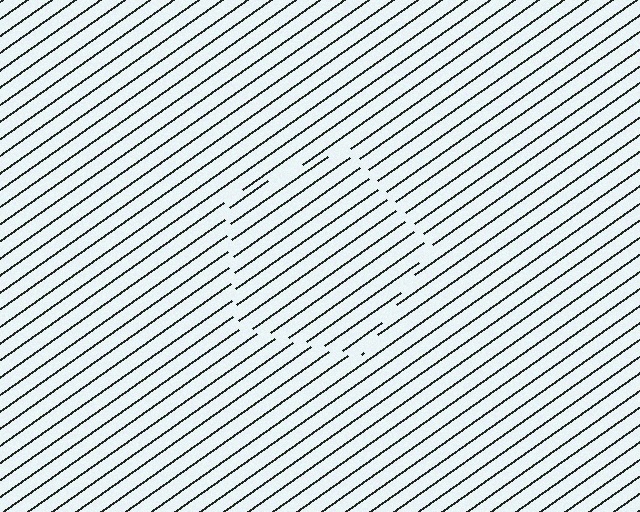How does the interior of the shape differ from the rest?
The interior of the shape contains the same grating, shifted by half a period — the contour is defined by the phase discontinuity where line-ends from the inner and outer gratings abut.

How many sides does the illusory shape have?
5 sides — the line-ends trace a pentagon.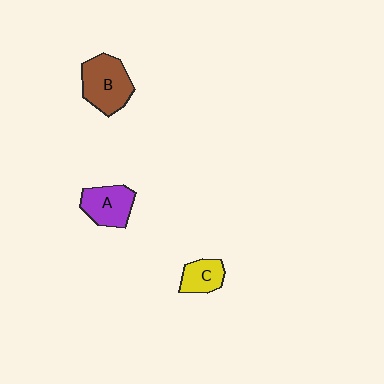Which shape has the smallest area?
Shape C (yellow).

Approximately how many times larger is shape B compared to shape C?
Approximately 1.8 times.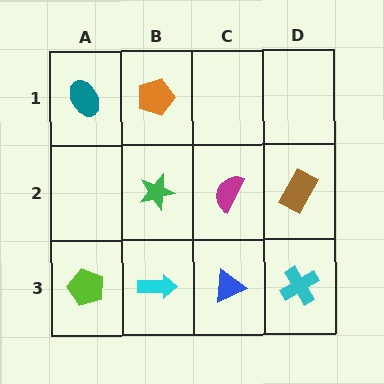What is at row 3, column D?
A cyan cross.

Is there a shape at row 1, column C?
No, that cell is empty.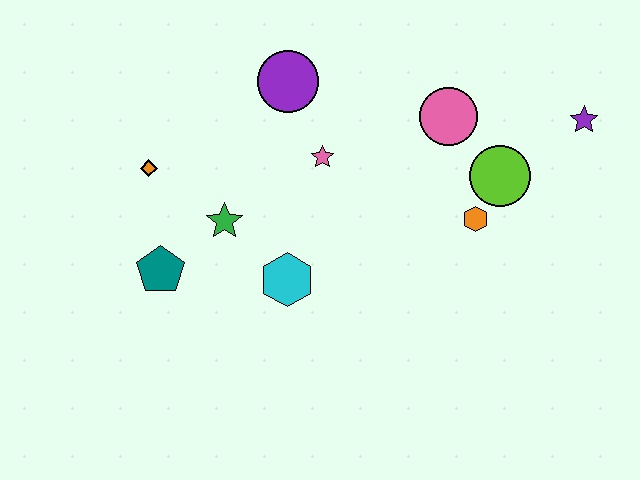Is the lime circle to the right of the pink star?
Yes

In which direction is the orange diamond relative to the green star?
The orange diamond is to the left of the green star.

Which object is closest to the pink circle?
The lime circle is closest to the pink circle.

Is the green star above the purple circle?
No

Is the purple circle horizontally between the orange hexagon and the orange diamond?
Yes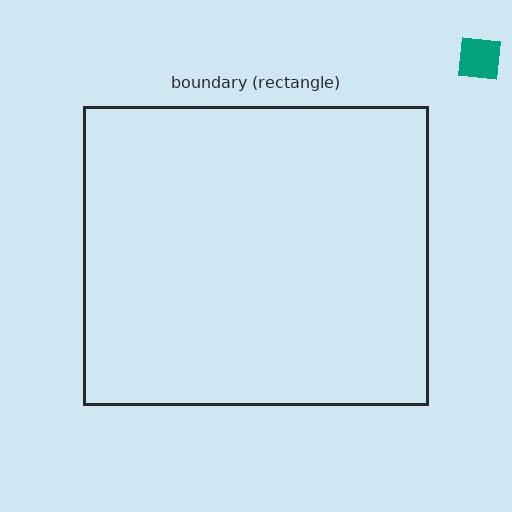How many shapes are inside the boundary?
0 inside, 1 outside.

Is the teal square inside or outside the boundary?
Outside.